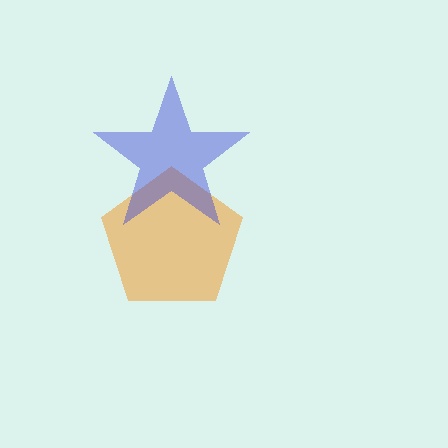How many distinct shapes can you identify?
There are 2 distinct shapes: an orange pentagon, a blue star.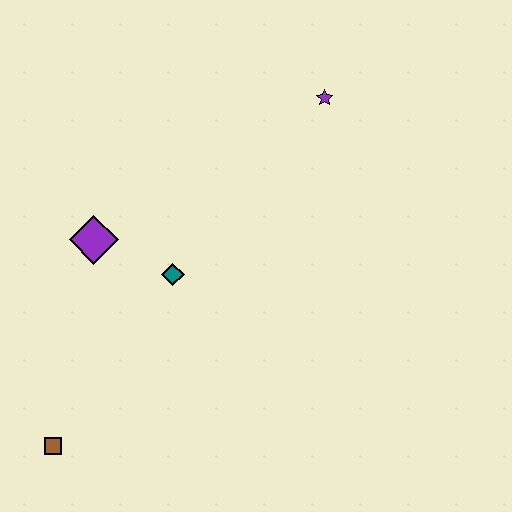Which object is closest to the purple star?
The teal diamond is closest to the purple star.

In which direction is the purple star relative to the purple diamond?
The purple star is to the right of the purple diamond.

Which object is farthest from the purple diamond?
The purple star is farthest from the purple diamond.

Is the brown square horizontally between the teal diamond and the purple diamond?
No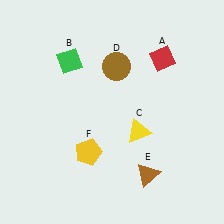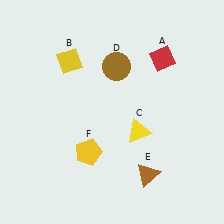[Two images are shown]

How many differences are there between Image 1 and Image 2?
There is 1 difference between the two images.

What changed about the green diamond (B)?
In Image 1, B is green. In Image 2, it changed to yellow.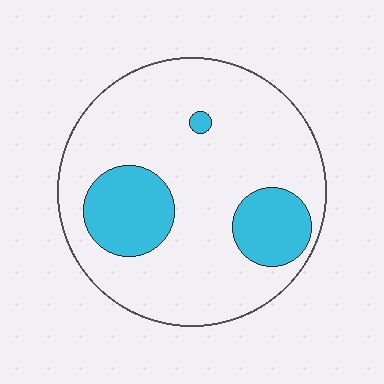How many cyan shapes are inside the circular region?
3.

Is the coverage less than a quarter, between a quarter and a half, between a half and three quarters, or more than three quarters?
Less than a quarter.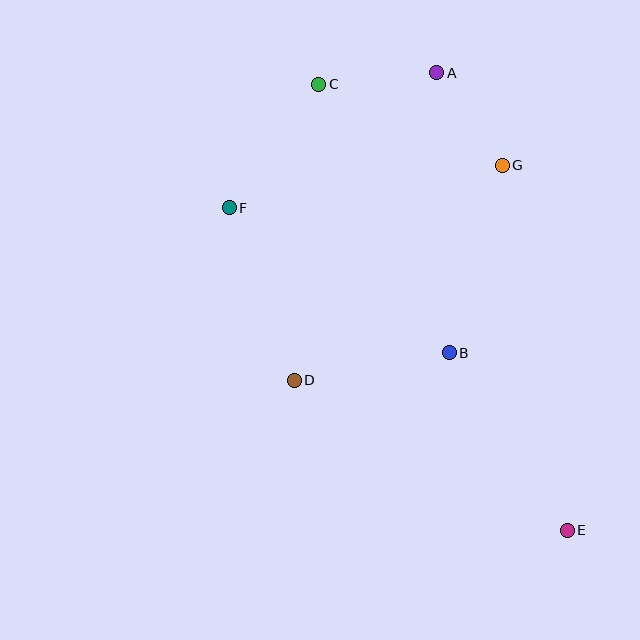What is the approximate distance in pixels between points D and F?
The distance between D and F is approximately 184 pixels.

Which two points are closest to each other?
Points A and G are closest to each other.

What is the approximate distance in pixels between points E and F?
The distance between E and F is approximately 467 pixels.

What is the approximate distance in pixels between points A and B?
The distance between A and B is approximately 280 pixels.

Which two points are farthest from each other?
Points C and E are farthest from each other.